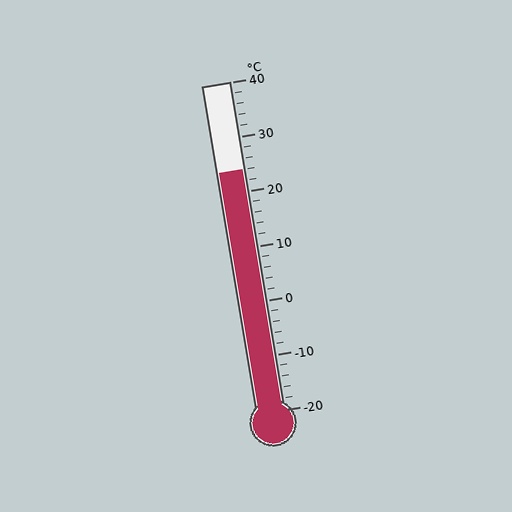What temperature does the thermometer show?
The thermometer shows approximately 24°C.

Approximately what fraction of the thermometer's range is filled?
The thermometer is filled to approximately 75% of its range.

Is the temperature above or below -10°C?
The temperature is above -10°C.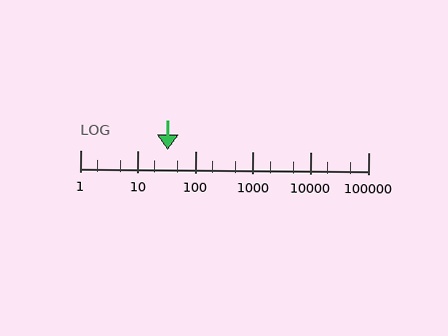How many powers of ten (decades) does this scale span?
The scale spans 5 decades, from 1 to 100000.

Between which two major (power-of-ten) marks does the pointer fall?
The pointer is between 10 and 100.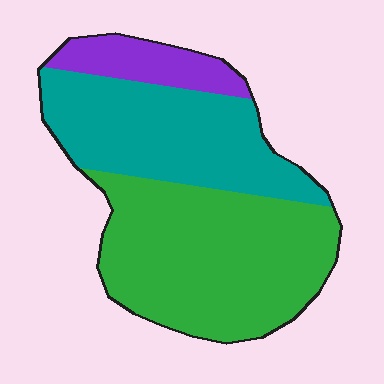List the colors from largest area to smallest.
From largest to smallest: green, teal, purple.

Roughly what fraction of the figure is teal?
Teal takes up between a third and a half of the figure.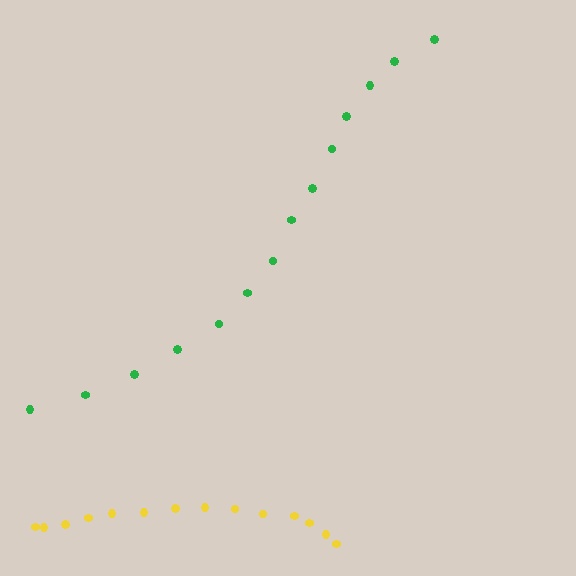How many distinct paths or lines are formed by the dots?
There are 2 distinct paths.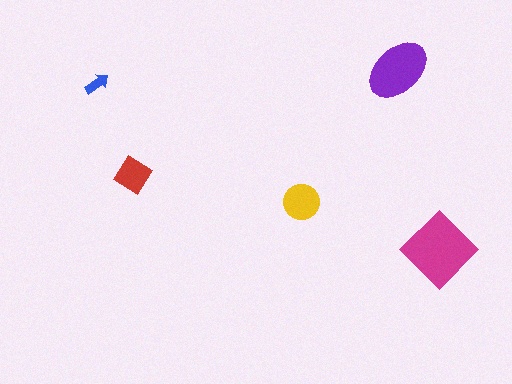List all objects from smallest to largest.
The blue arrow, the red diamond, the yellow circle, the purple ellipse, the magenta diamond.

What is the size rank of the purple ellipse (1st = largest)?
2nd.